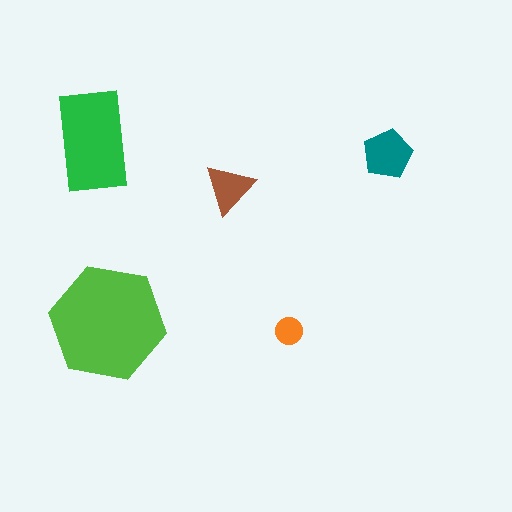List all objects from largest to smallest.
The lime hexagon, the green rectangle, the teal pentagon, the brown triangle, the orange circle.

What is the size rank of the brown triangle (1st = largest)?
4th.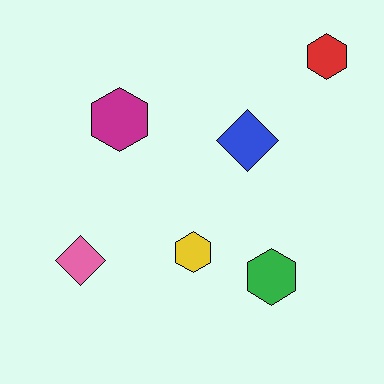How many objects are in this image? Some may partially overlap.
There are 6 objects.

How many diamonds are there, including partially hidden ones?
There are 2 diamonds.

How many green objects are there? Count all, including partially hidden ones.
There is 1 green object.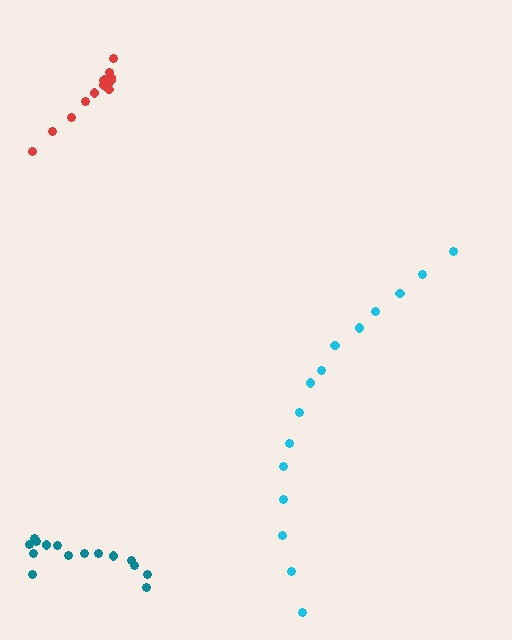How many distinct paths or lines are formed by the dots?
There are 3 distinct paths.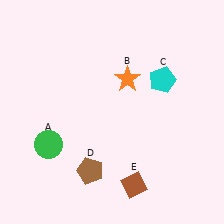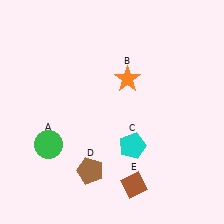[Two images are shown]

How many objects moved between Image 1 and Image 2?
1 object moved between the two images.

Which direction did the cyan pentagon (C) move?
The cyan pentagon (C) moved down.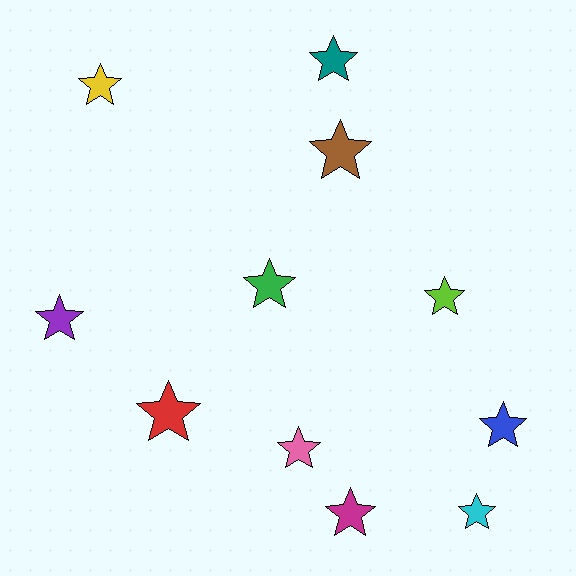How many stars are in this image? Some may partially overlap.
There are 11 stars.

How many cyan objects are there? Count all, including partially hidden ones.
There is 1 cyan object.